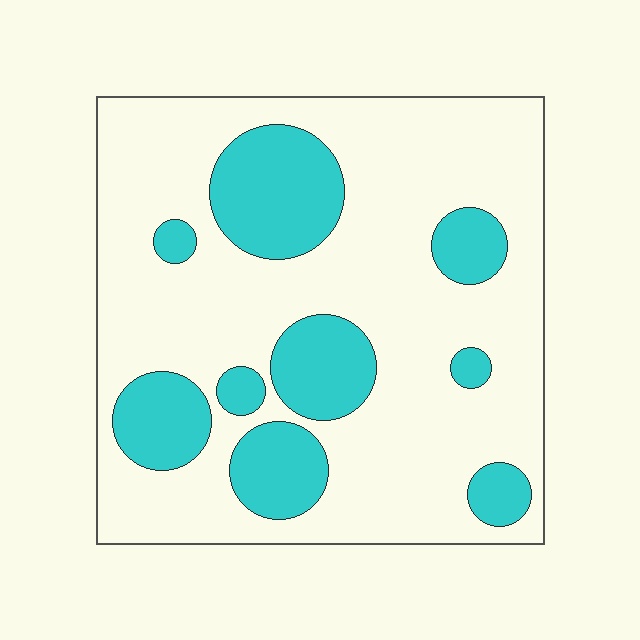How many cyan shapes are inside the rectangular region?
9.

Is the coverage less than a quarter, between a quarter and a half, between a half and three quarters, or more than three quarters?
Between a quarter and a half.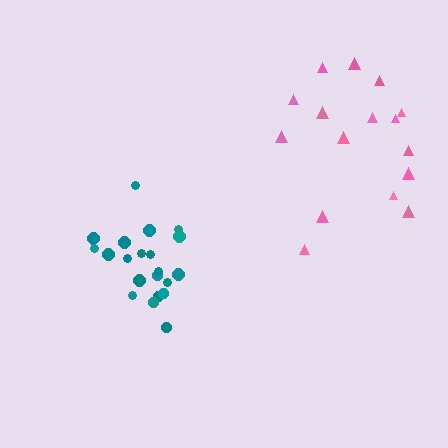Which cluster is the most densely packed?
Teal.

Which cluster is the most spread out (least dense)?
Pink.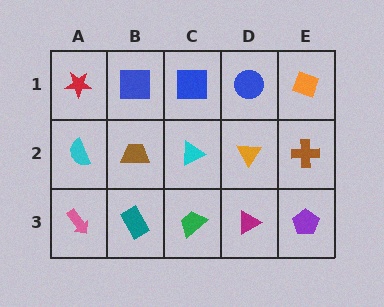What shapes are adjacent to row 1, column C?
A cyan triangle (row 2, column C), a blue square (row 1, column B), a blue circle (row 1, column D).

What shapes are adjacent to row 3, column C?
A cyan triangle (row 2, column C), a teal rectangle (row 3, column B), a magenta triangle (row 3, column D).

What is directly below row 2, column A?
A pink arrow.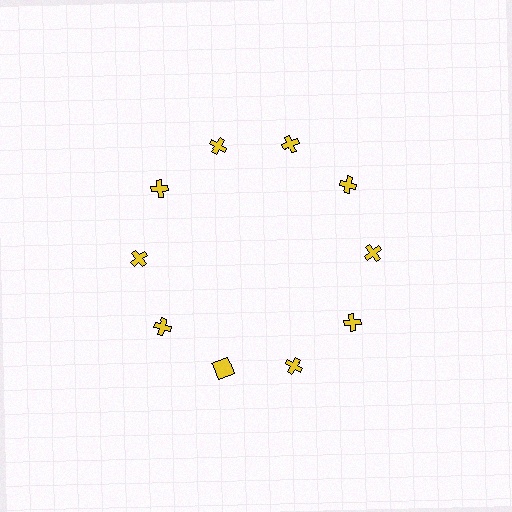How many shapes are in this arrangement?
There are 10 shapes arranged in a ring pattern.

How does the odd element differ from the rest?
It has a different shape: square instead of cross.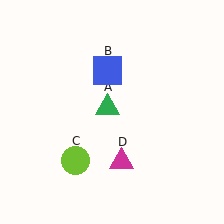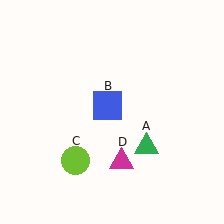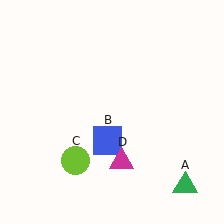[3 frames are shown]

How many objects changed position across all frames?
2 objects changed position: green triangle (object A), blue square (object B).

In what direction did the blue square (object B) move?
The blue square (object B) moved down.